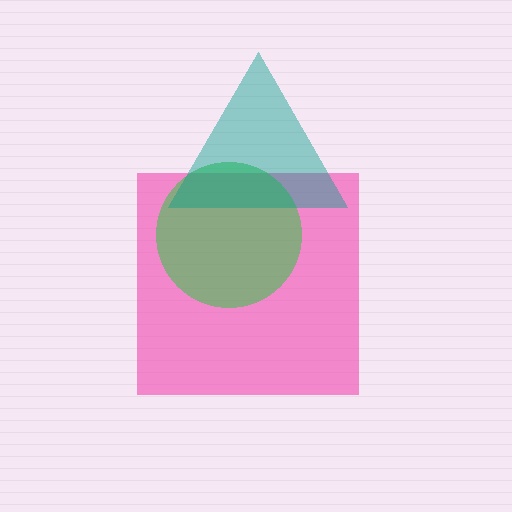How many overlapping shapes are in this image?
There are 3 overlapping shapes in the image.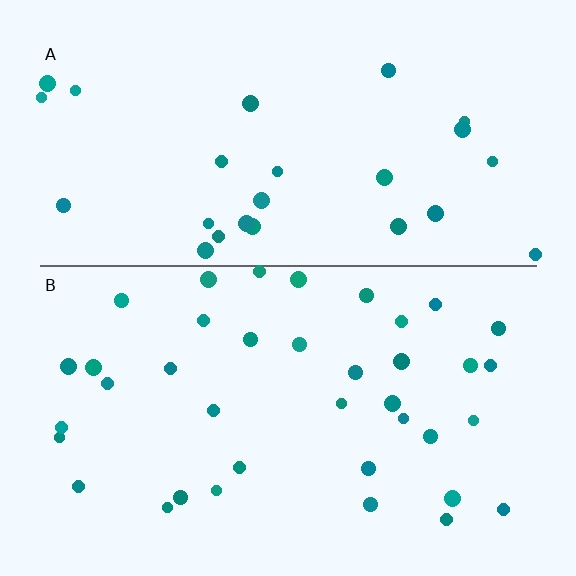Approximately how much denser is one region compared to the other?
Approximately 1.5× — region B over region A.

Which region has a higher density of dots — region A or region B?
B (the bottom).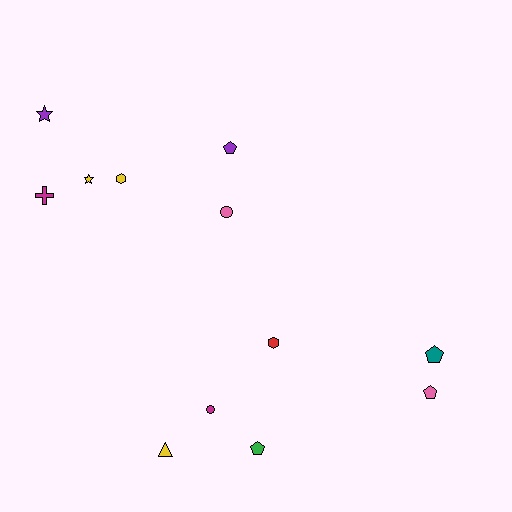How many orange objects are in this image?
There are no orange objects.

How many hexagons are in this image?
There are 2 hexagons.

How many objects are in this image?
There are 12 objects.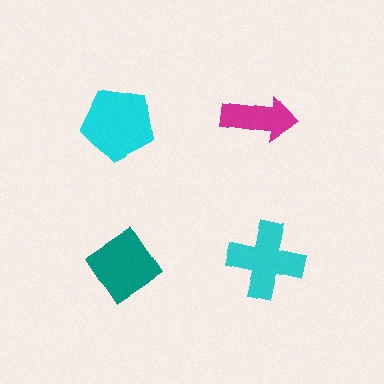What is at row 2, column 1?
A teal diamond.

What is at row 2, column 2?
A cyan cross.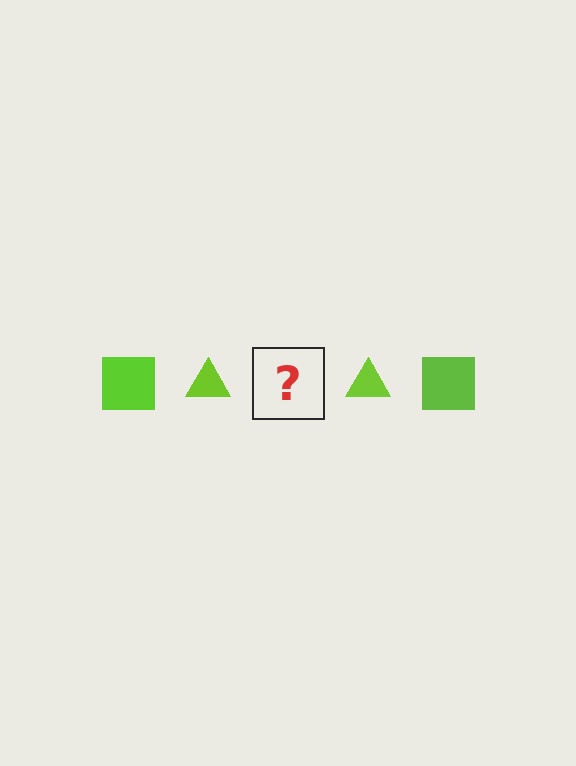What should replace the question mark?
The question mark should be replaced with a lime square.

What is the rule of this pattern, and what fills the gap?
The rule is that the pattern cycles through square, triangle shapes in lime. The gap should be filled with a lime square.